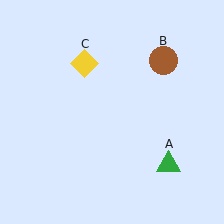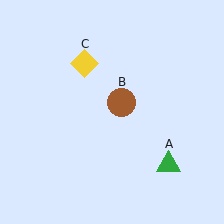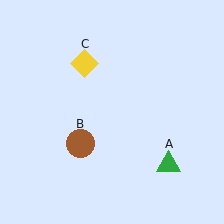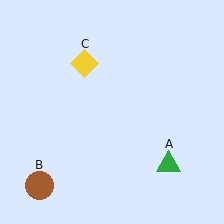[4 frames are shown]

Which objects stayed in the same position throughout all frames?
Green triangle (object A) and yellow diamond (object C) remained stationary.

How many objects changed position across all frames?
1 object changed position: brown circle (object B).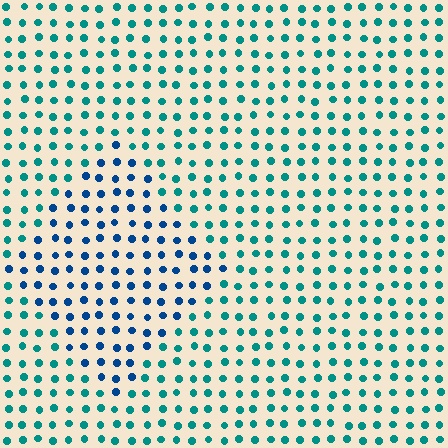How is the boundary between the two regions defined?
The boundary is defined purely by a slight shift in hue (about 36 degrees). Spacing, size, and orientation are identical on both sides.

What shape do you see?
I see a diamond.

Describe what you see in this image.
The image is filled with small teal elements in a uniform arrangement. A diamond-shaped region is visible where the elements are tinted to a slightly different hue, forming a subtle color boundary.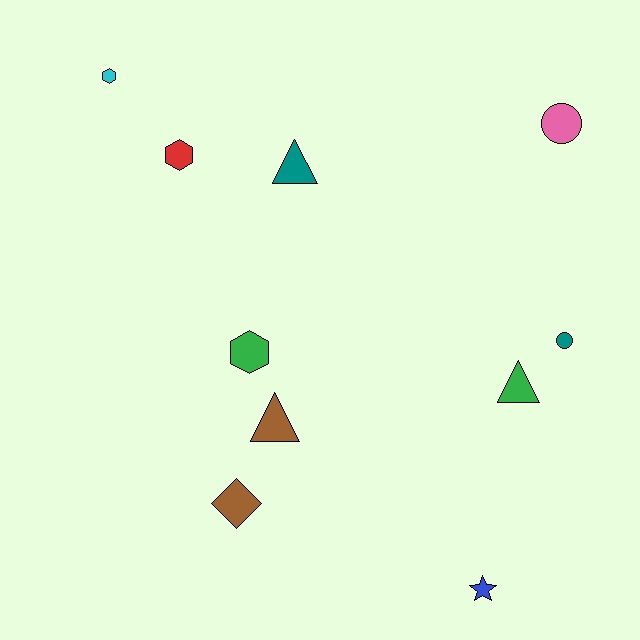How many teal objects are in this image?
There are 2 teal objects.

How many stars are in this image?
There is 1 star.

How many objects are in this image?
There are 10 objects.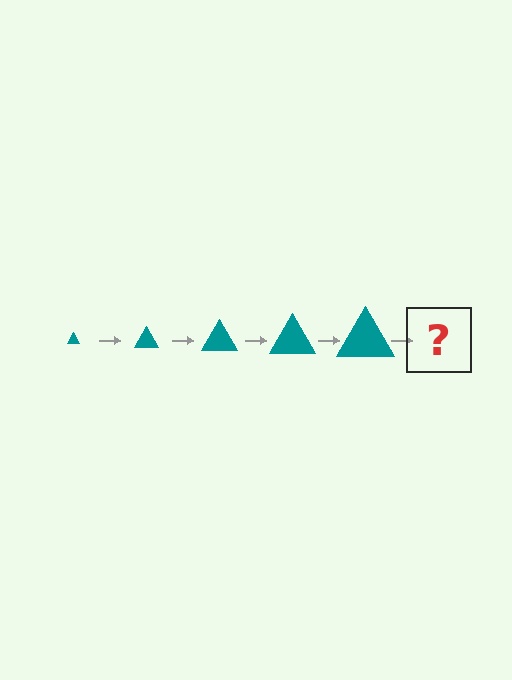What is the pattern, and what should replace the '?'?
The pattern is that the triangle gets progressively larger each step. The '?' should be a teal triangle, larger than the previous one.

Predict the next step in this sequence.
The next step is a teal triangle, larger than the previous one.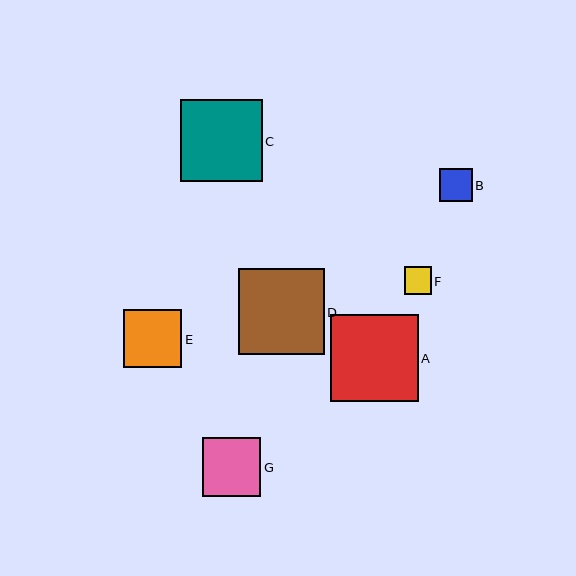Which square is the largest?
Square A is the largest with a size of approximately 88 pixels.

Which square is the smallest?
Square F is the smallest with a size of approximately 27 pixels.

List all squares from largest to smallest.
From largest to smallest: A, D, C, G, E, B, F.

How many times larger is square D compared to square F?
Square D is approximately 3.1 times the size of square F.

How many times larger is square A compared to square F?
Square A is approximately 3.2 times the size of square F.